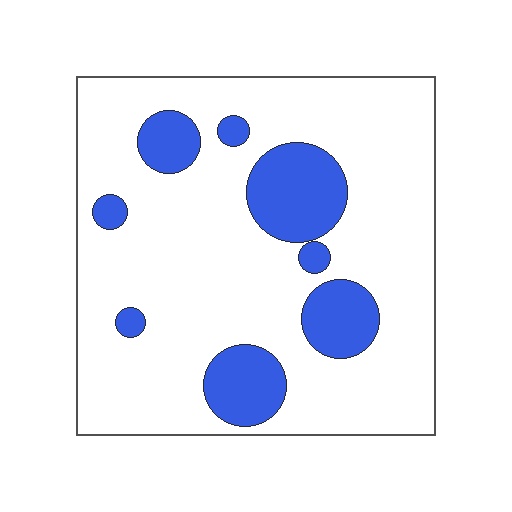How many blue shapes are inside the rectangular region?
8.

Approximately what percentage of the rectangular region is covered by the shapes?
Approximately 20%.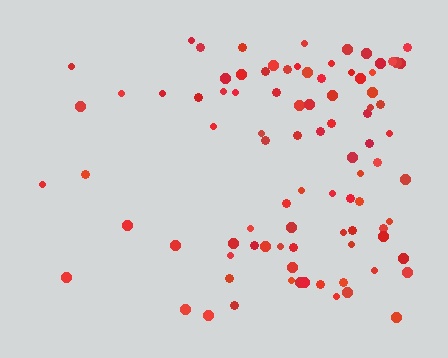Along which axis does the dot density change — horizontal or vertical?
Horizontal.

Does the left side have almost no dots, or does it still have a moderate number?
Still a moderate number, just noticeably fewer than the right.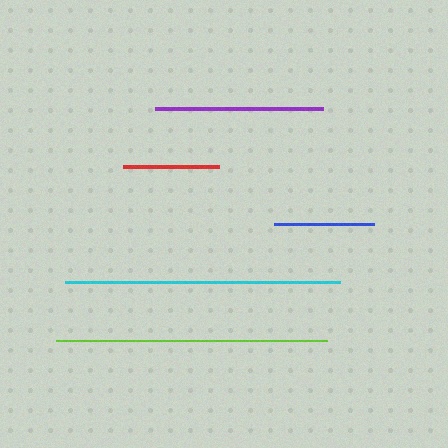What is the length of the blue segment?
The blue segment is approximately 100 pixels long.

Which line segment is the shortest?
The red line is the shortest at approximately 96 pixels.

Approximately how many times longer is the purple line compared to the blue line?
The purple line is approximately 1.7 times the length of the blue line.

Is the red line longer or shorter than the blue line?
The blue line is longer than the red line.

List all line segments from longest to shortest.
From longest to shortest: cyan, lime, purple, blue, red.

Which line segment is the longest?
The cyan line is the longest at approximately 275 pixels.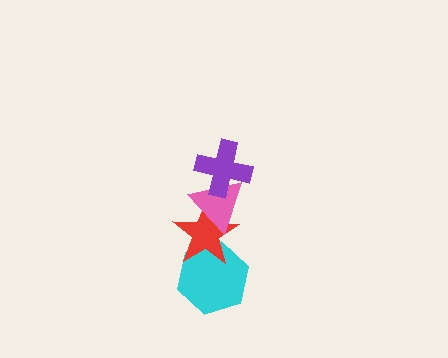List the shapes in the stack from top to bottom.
From top to bottom: the purple cross, the pink triangle, the red star, the cyan hexagon.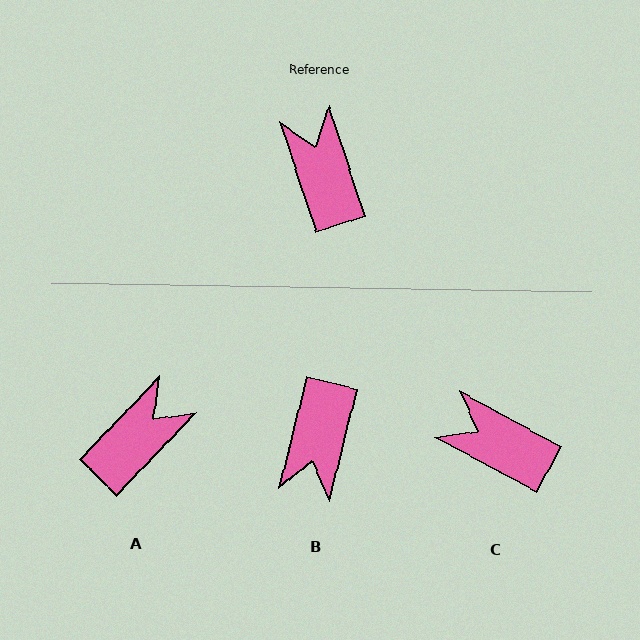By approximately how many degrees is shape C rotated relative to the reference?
Approximately 43 degrees counter-clockwise.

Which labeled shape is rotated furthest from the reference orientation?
B, about 148 degrees away.